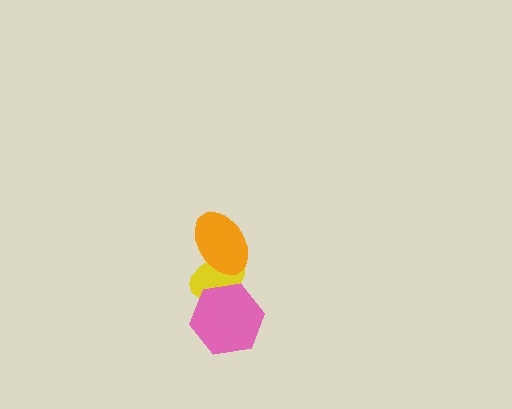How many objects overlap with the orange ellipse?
1 object overlaps with the orange ellipse.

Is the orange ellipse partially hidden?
No, no other shape covers it.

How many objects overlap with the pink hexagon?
1 object overlaps with the pink hexagon.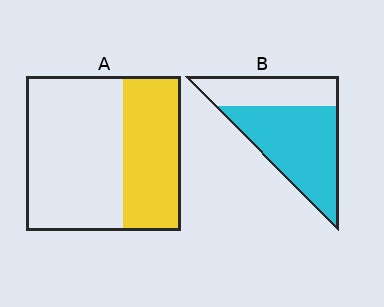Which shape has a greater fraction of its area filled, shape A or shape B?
Shape B.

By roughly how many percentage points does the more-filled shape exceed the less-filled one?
By roughly 30 percentage points (B over A).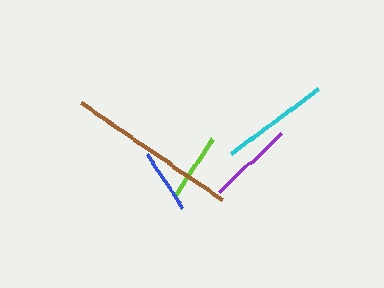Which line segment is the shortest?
The blue line is the shortest at approximately 64 pixels.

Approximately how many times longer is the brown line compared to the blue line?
The brown line is approximately 2.7 times the length of the blue line.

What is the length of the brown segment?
The brown segment is approximately 171 pixels long.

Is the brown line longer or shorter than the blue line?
The brown line is longer than the blue line.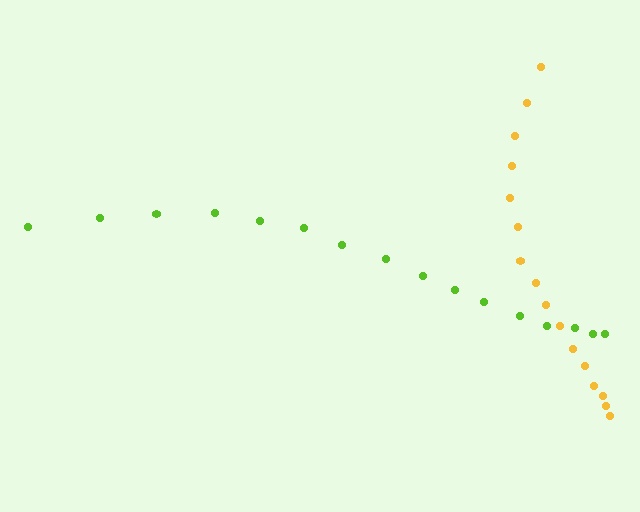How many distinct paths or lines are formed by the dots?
There are 2 distinct paths.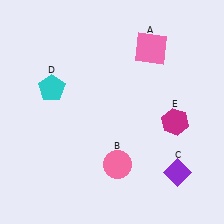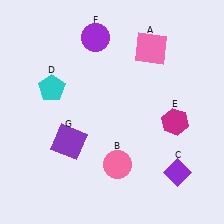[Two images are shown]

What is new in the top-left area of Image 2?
A purple circle (F) was added in the top-left area of Image 2.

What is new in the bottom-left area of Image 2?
A purple square (G) was added in the bottom-left area of Image 2.